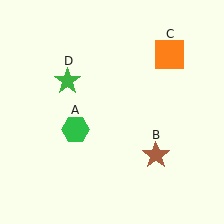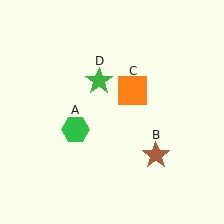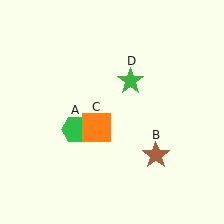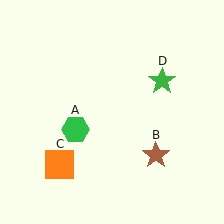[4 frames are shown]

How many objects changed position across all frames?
2 objects changed position: orange square (object C), green star (object D).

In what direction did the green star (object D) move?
The green star (object D) moved right.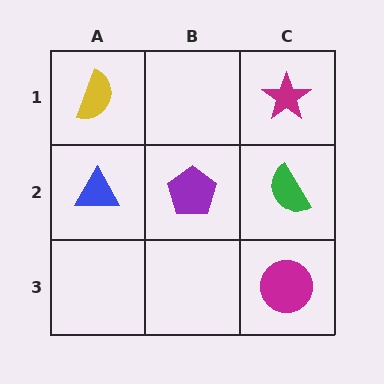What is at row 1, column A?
A yellow semicircle.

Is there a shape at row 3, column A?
No, that cell is empty.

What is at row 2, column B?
A purple pentagon.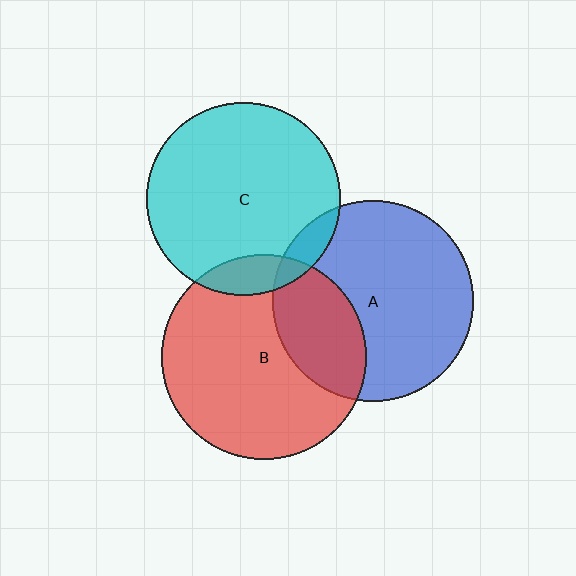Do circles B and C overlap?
Yes.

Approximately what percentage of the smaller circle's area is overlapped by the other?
Approximately 10%.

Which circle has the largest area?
Circle B (red).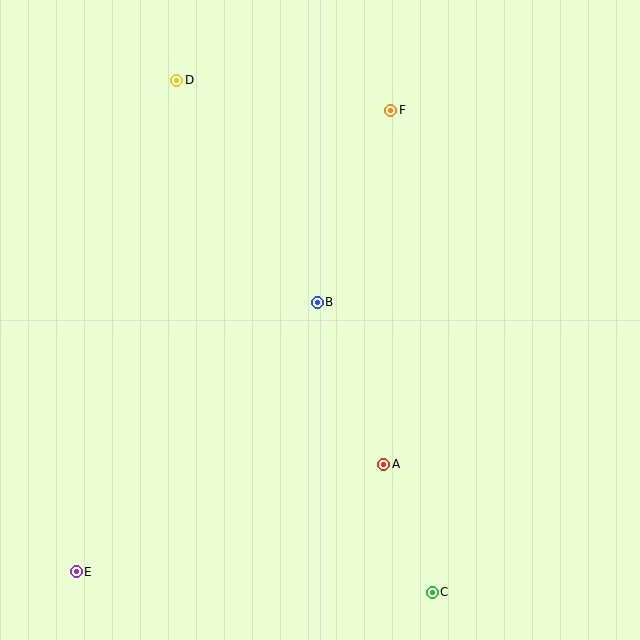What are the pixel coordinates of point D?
Point D is at (177, 80).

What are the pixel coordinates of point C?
Point C is at (432, 592).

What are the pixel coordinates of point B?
Point B is at (317, 302).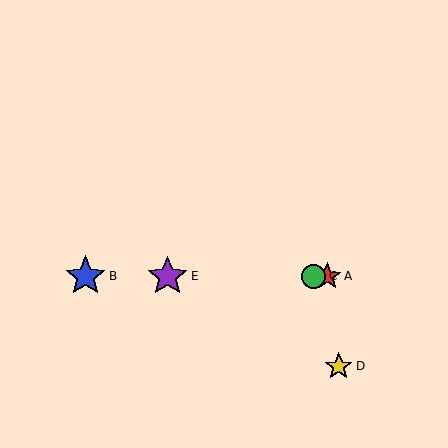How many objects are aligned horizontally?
4 objects (A, B, C, E) are aligned horizontally.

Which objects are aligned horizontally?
Objects A, B, C, E are aligned horizontally.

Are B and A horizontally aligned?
Yes, both are at y≈276.